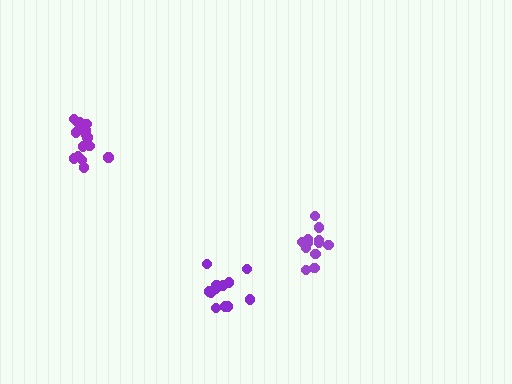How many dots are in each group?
Group 1: 16 dots, Group 2: 12 dots, Group 3: 12 dots (40 total).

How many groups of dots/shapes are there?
There are 3 groups.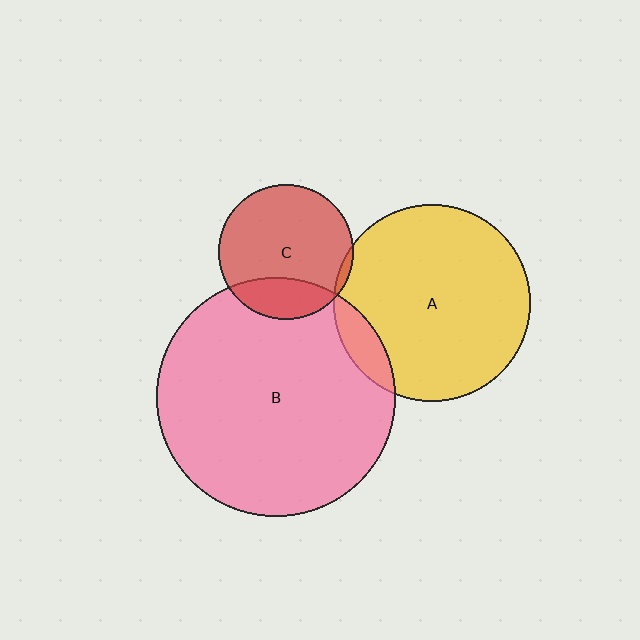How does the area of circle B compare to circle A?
Approximately 1.5 times.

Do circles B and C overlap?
Yes.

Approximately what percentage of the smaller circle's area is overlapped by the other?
Approximately 20%.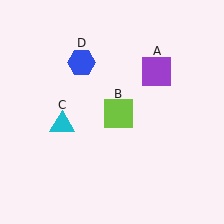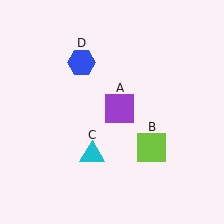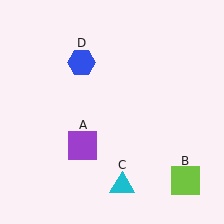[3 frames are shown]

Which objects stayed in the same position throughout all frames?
Blue hexagon (object D) remained stationary.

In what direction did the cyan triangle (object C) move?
The cyan triangle (object C) moved down and to the right.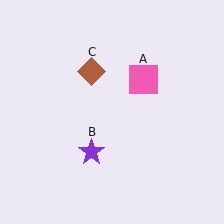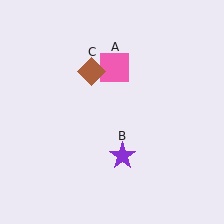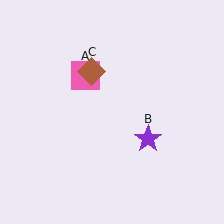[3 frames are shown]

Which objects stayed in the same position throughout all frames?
Brown diamond (object C) remained stationary.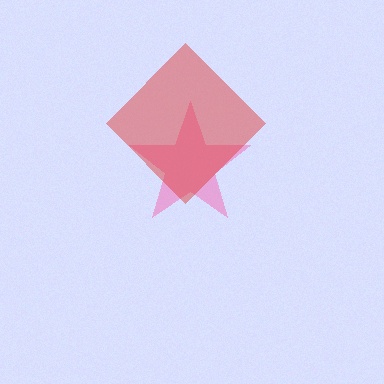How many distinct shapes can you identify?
There are 2 distinct shapes: a pink star, a red diamond.